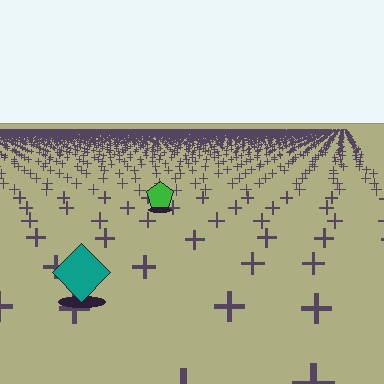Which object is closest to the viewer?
The teal diamond is closest. The texture marks near it are larger and more spread out.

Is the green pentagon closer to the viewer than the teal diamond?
No. The teal diamond is closer — you can tell from the texture gradient: the ground texture is coarser near it.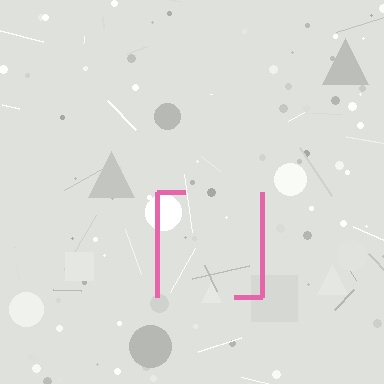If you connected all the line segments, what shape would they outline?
They would outline a square.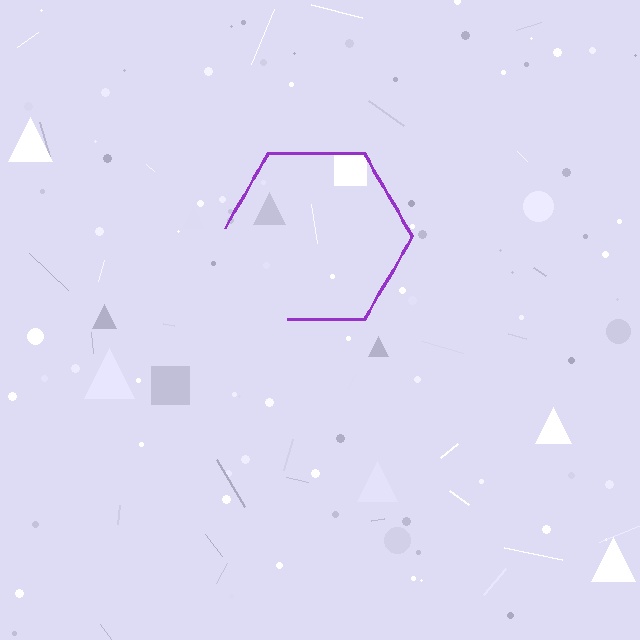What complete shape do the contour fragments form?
The contour fragments form a hexagon.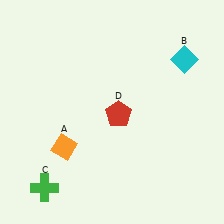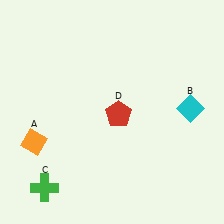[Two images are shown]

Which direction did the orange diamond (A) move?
The orange diamond (A) moved left.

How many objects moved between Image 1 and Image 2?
2 objects moved between the two images.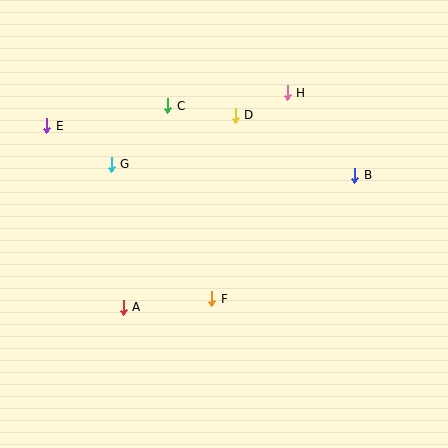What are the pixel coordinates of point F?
Point F is at (212, 299).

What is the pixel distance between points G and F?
The distance between G and F is 168 pixels.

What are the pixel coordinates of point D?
Point D is at (235, 115).